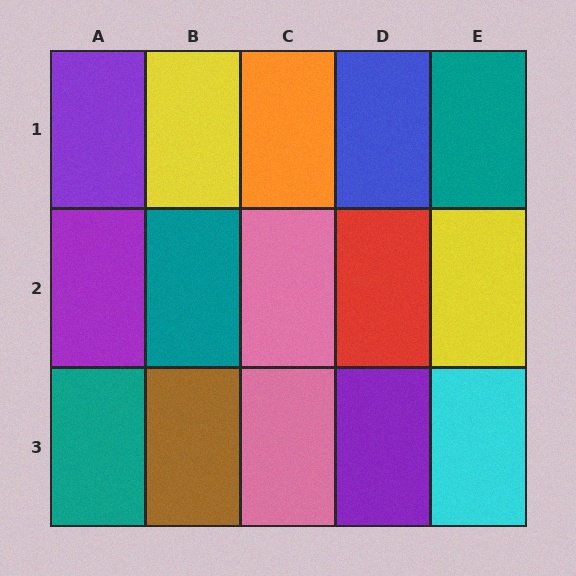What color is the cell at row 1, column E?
Teal.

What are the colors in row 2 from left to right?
Purple, teal, pink, red, yellow.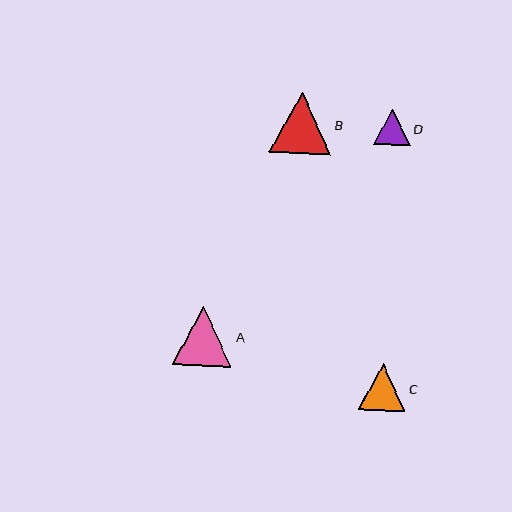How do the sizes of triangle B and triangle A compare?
Triangle B and triangle A are approximately the same size.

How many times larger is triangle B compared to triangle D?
Triangle B is approximately 1.7 times the size of triangle D.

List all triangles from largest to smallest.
From largest to smallest: B, A, C, D.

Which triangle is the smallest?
Triangle D is the smallest with a size of approximately 37 pixels.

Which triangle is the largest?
Triangle B is the largest with a size of approximately 61 pixels.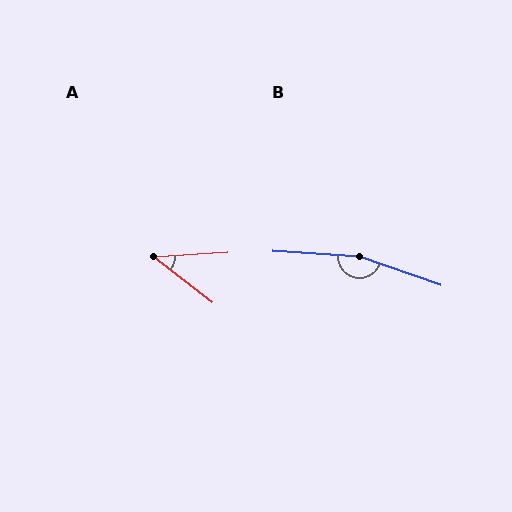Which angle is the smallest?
A, at approximately 42 degrees.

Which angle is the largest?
B, at approximately 164 degrees.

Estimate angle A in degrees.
Approximately 42 degrees.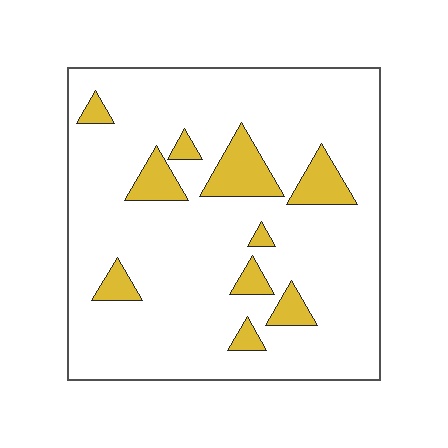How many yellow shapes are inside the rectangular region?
10.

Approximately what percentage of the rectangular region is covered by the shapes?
Approximately 15%.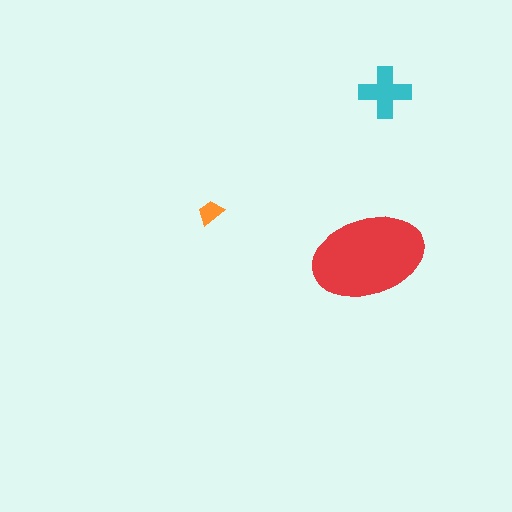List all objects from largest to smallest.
The red ellipse, the cyan cross, the orange trapezoid.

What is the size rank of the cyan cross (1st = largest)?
2nd.